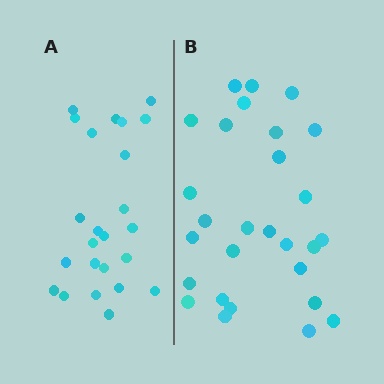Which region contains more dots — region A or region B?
Region B (the right region) has more dots.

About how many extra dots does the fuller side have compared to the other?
Region B has about 4 more dots than region A.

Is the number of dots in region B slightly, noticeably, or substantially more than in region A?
Region B has only slightly more — the two regions are fairly close. The ratio is roughly 1.2 to 1.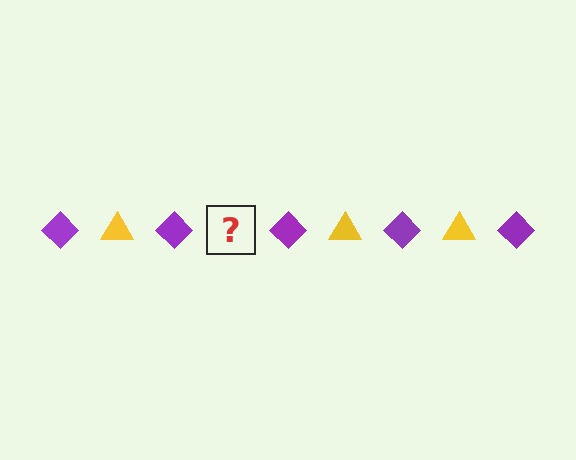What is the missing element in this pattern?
The missing element is a yellow triangle.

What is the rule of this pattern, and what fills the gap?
The rule is that the pattern alternates between purple diamond and yellow triangle. The gap should be filled with a yellow triangle.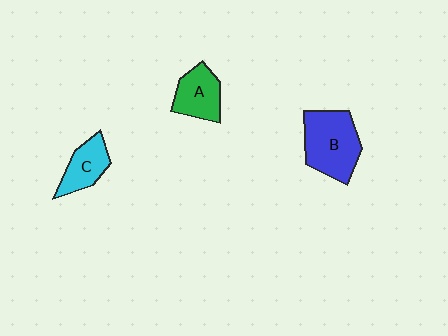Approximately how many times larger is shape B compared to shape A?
Approximately 1.6 times.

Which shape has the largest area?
Shape B (blue).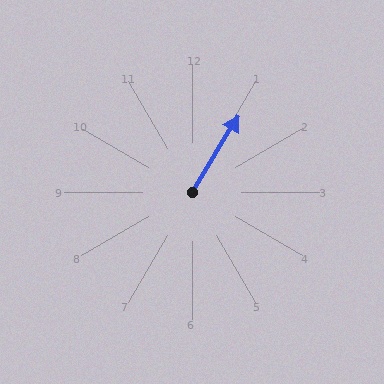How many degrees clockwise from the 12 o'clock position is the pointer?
Approximately 31 degrees.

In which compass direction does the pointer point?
Northeast.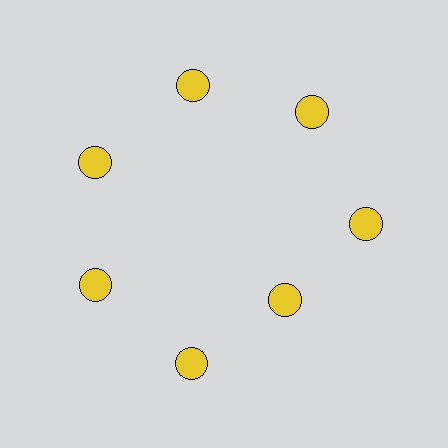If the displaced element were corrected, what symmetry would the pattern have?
It would have 7-fold rotational symmetry — the pattern would map onto itself every 51 degrees.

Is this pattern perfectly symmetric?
No. The 7 yellow circles are arranged in a ring, but one element near the 5 o'clock position is pulled inward toward the center, breaking the 7-fold rotational symmetry.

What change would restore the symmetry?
The symmetry would be restored by moving it outward, back onto the ring so that all 7 circles sit at equal angles and equal distance from the center.